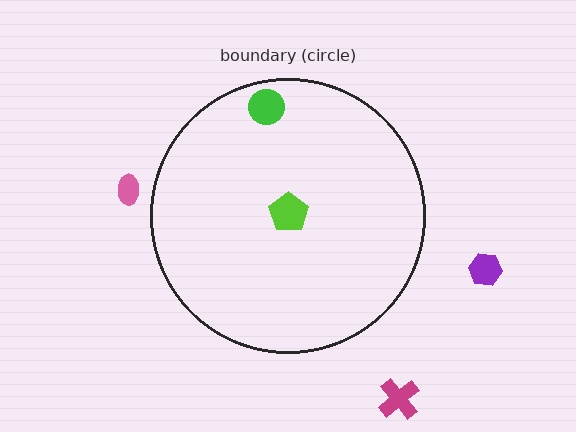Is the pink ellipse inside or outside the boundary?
Outside.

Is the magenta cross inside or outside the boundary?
Outside.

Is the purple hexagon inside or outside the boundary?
Outside.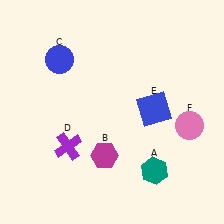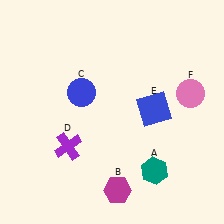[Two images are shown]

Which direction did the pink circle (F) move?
The pink circle (F) moved up.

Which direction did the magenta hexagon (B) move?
The magenta hexagon (B) moved down.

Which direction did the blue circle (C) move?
The blue circle (C) moved down.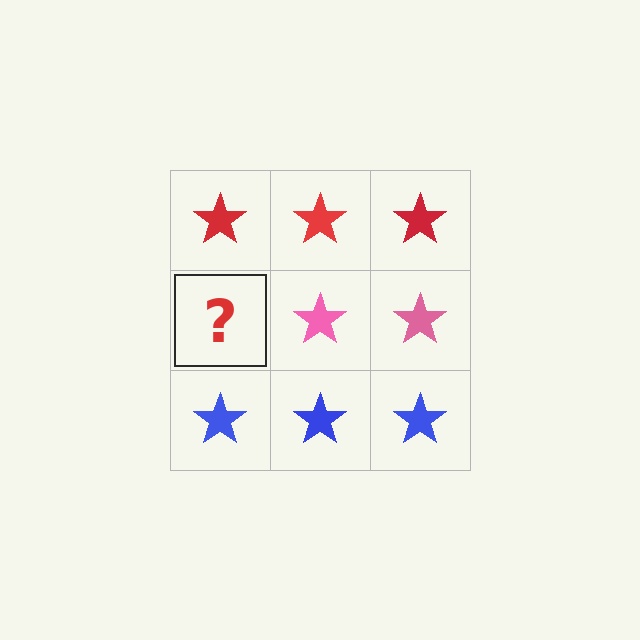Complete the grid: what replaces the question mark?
The question mark should be replaced with a pink star.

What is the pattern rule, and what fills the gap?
The rule is that each row has a consistent color. The gap should be filled with a pink star.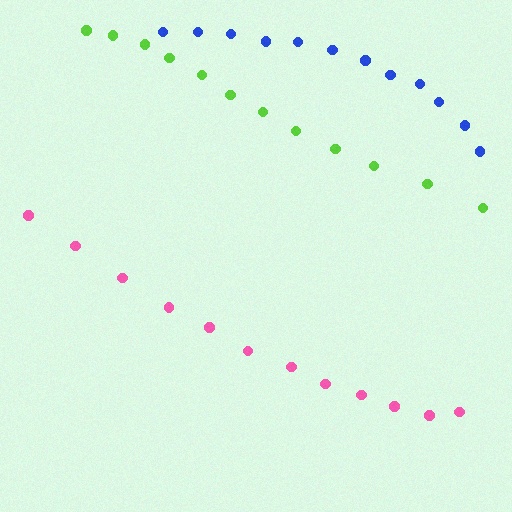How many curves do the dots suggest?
There are 3 distinct paths.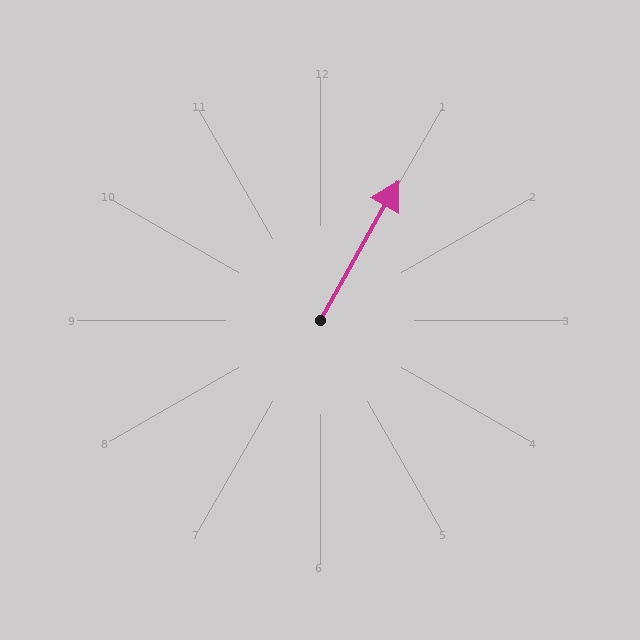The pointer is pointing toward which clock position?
Roughly 1 o'clock.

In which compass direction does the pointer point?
Northeast.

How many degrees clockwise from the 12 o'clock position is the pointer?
Approximately 29 degrees.